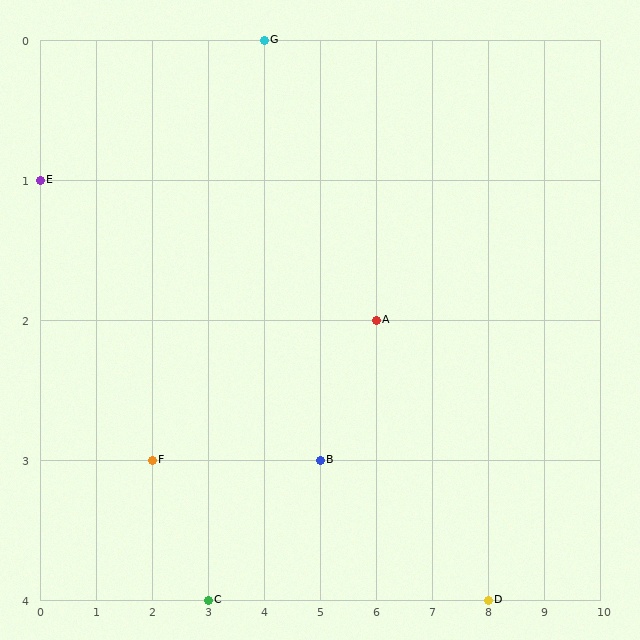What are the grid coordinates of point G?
Point G is at grid coordinates (4, 0).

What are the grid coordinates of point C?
Point C is at grid coordinates (3, 4).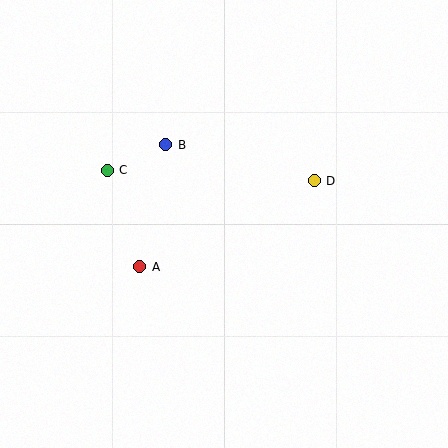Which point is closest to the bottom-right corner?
Point D is closest to the bottom-right corner.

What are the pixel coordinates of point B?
Point B is at (166, 145).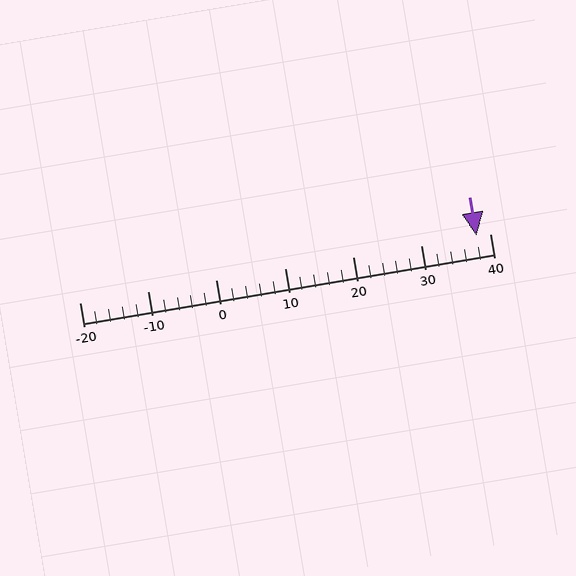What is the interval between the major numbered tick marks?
The major tick marks are spaced 10 units apart.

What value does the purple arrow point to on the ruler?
The purple arrow points to approximately 38.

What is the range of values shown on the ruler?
The ruler shows values from -20 to 40.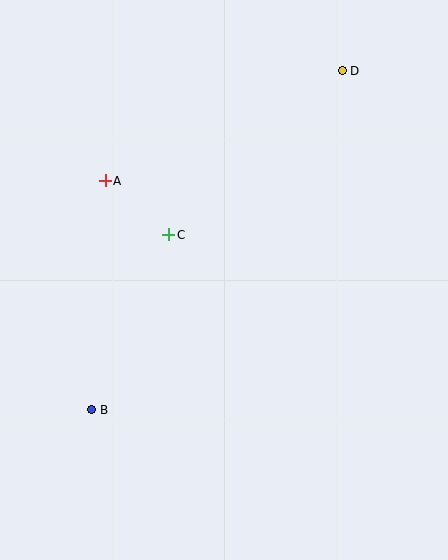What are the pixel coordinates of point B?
Point B is at (92, 410).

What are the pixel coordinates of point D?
Point D is at (342, 71).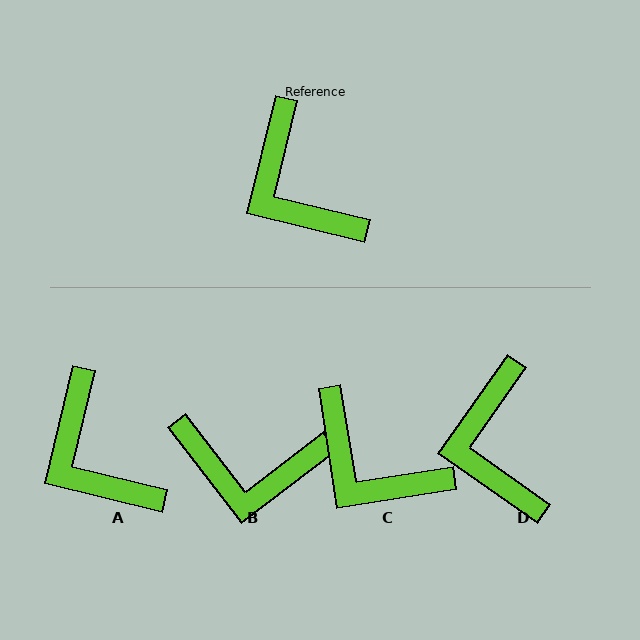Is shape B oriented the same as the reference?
No, it is off by about 51 degrees.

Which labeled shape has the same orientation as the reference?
A.